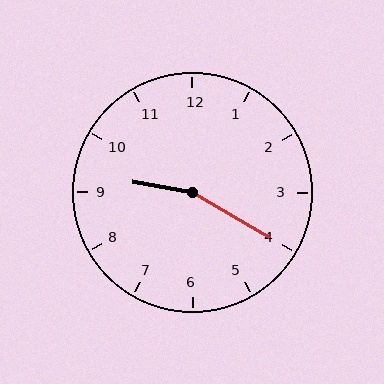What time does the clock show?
9:20.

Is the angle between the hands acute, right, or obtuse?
It is obtuse.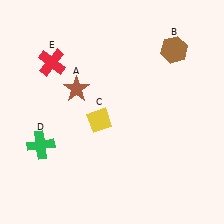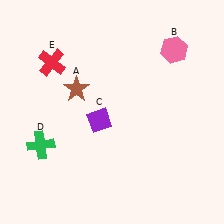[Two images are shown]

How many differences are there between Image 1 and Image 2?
There are 2 differences between the two images.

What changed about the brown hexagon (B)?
In Image 1, B is brown. In Image 2, it changed to pink.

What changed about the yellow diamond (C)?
In Image 1, C is yellow. In Image 2, it changed to purple.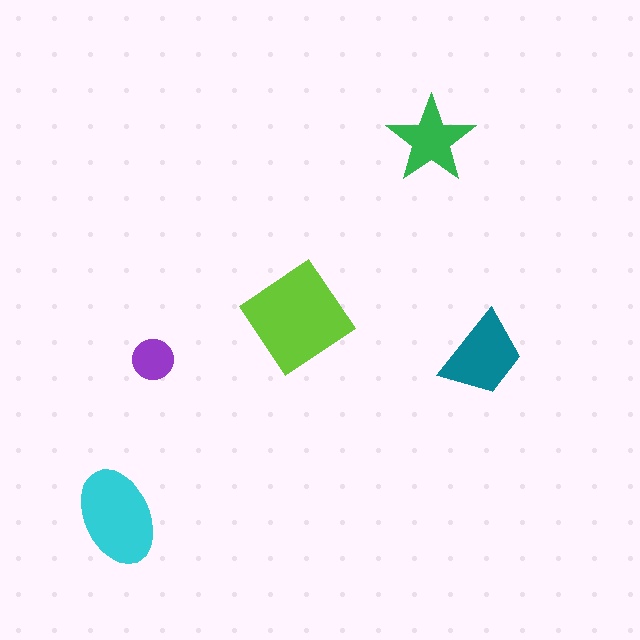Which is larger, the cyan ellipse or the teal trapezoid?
The cyan ellipse.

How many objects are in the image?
There are 5 objects in the image.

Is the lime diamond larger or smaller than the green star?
Larger.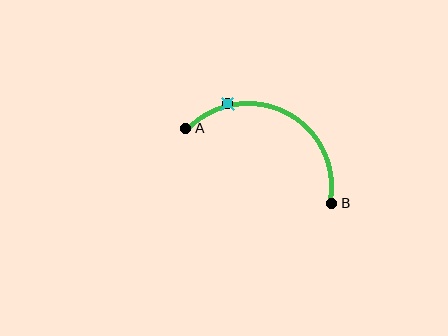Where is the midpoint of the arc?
The arc midpoint is the point on the curve farthest from the straight line joining A and B. It sits above that line.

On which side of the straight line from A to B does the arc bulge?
The arc bulges above the straight line connecting A and B.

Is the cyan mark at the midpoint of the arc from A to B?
No. The cyan mark lies on the arc but is closer to endpoint A. The arc midpoint would be at the point on the curve equidistant along the arc from both A and B.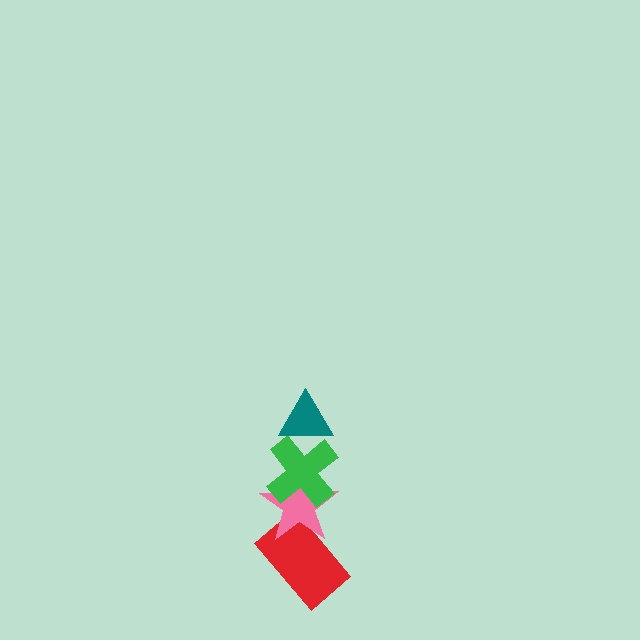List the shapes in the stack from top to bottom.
From top to bottom: the teal triangle, the green cross, the pink star, the red rectangle.